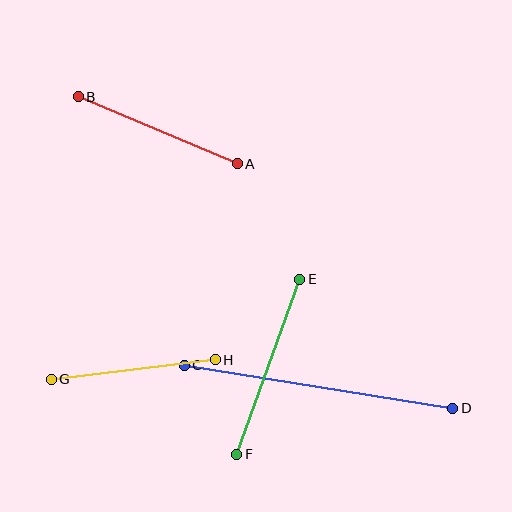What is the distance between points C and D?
The distance is approximately 272 pixels.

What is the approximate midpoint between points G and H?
The midpoint is at approximately (133, 370) pixels.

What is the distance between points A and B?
The distance is approximately 173 pixels.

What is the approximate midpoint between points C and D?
The midpoint is at approximately (319, 387) pixels.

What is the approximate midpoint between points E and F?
The midpoint is at approximately (268, 367) pixels.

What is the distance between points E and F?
The distance is approximately 186 pixels.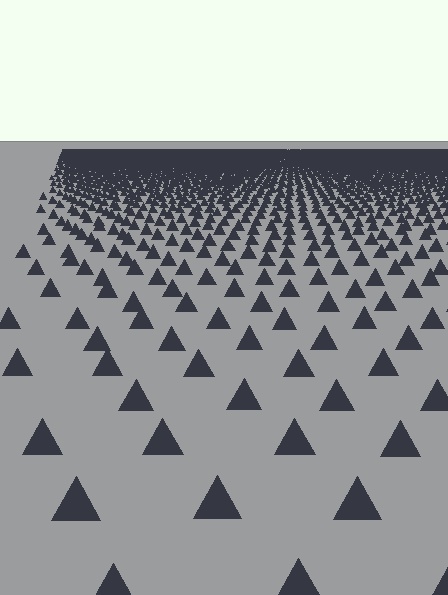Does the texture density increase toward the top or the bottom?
Density increases toward the top.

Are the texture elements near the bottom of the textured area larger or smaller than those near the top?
Larger. Near the bottom, elements are closer to the viewer and appear at a bigger on-screen size.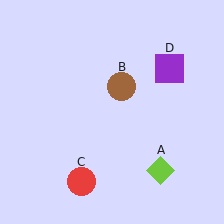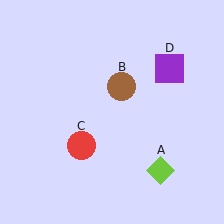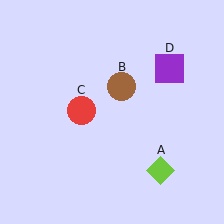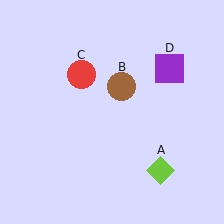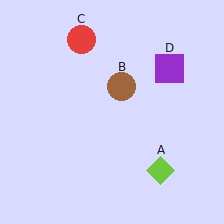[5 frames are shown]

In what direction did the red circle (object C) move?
The red circle (object C) moved up.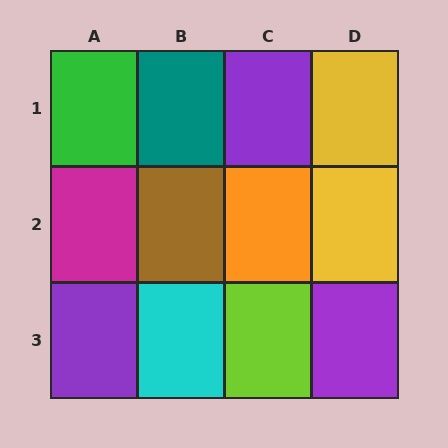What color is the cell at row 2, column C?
Orange.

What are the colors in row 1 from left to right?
Green, teal, purple, yellow.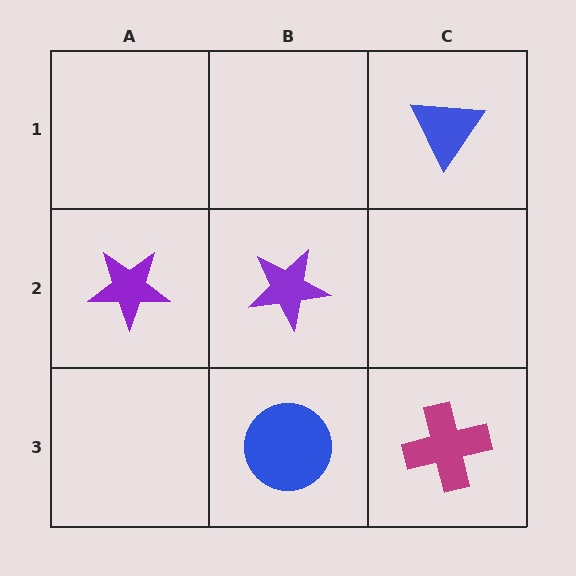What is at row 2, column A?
A purple star.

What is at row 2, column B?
A purple star.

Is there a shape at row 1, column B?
No, that cell is empty.